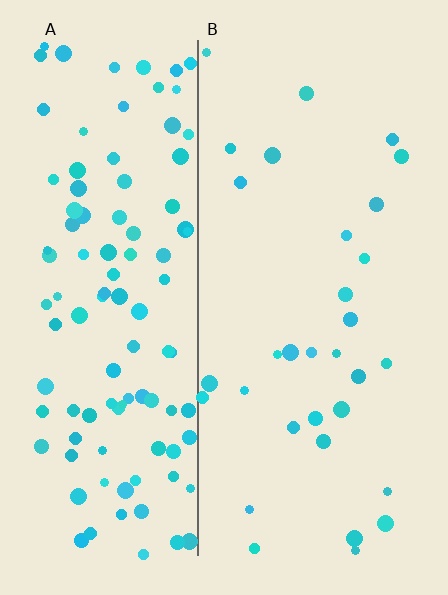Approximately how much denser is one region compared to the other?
Approximately 3.5× — region A over region B.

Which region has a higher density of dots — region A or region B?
A (the left).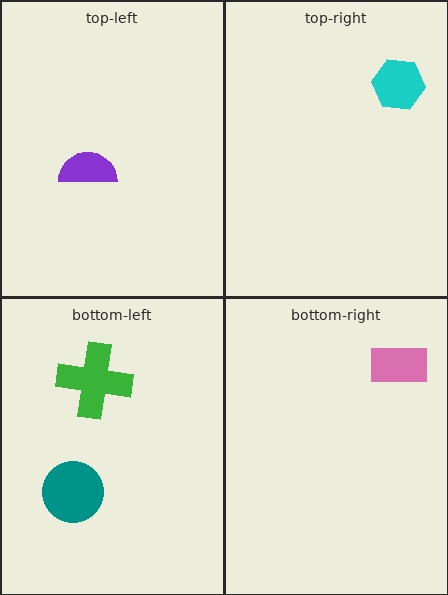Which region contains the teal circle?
The bottom-left region.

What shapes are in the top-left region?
The purple semicircle.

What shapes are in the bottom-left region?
The green cross, the teal circle.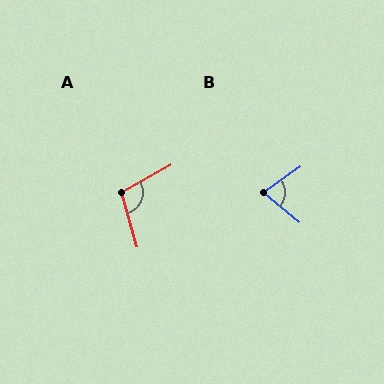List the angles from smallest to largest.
B (74°), A (103°).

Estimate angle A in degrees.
Approximately 103 degrees.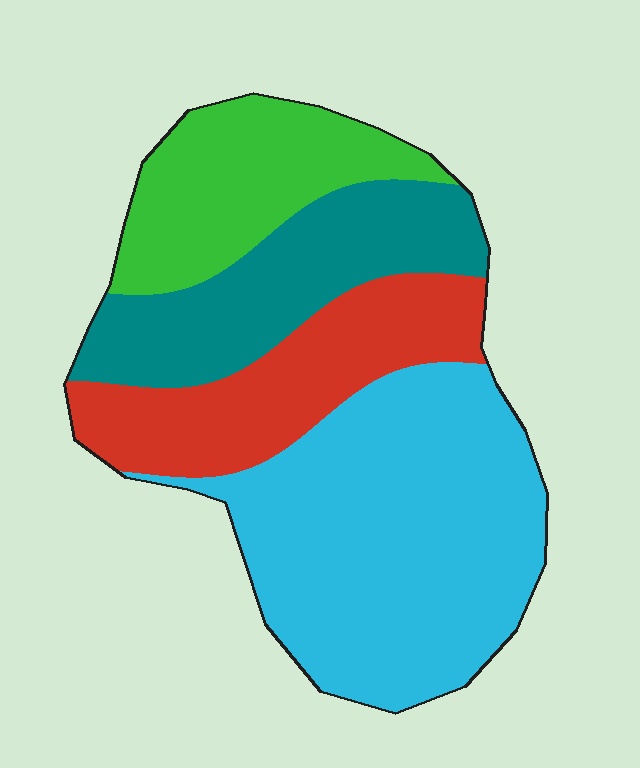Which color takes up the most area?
Cyan, at roughly 40%.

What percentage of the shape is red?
Red takes up about one fifth (1/5) of the shape.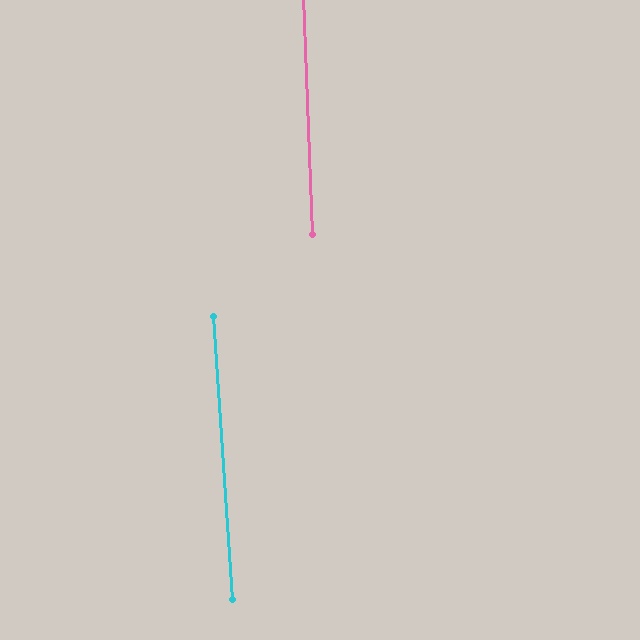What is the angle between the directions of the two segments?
Approximately 2 degrees.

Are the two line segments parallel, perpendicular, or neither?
Parallel — their directions differ by only 1.7°.